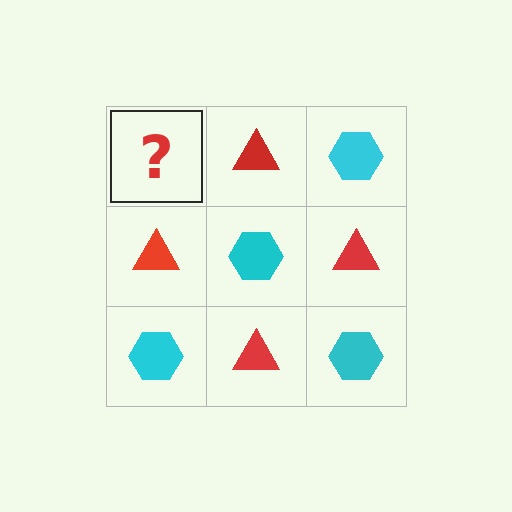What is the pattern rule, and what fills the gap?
The rule is that it alternates cyan hexagon and red triangle in a checkerboard pattern. The gap should be filled with a cyan hexagon.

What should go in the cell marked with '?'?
The missing cell should contain a cyan hexagon.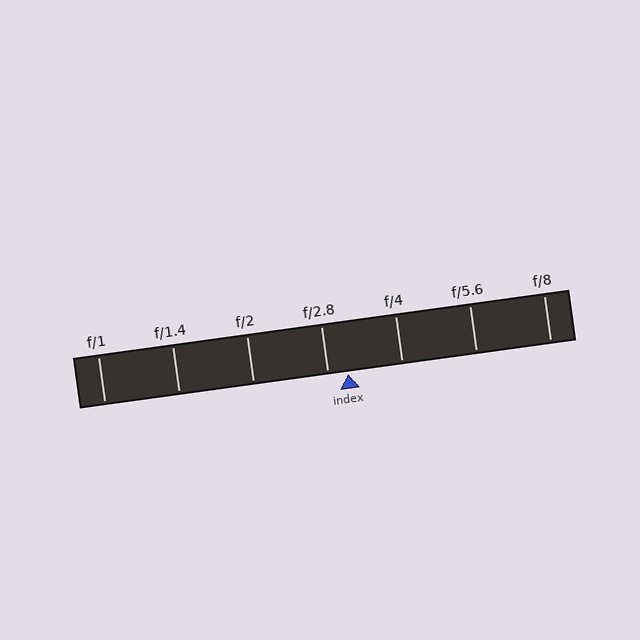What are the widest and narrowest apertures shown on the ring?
The widest aperture shown is f/1 and the narrowest is f/8.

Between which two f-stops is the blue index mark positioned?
The index mark is between f/2.8 and f/4.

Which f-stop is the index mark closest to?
The index mark is closest to f/2.8.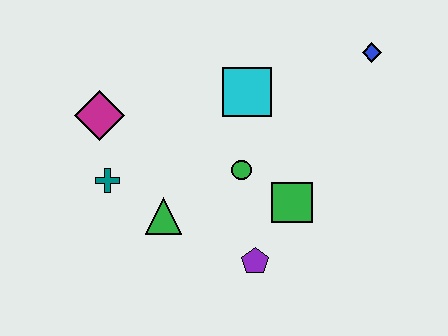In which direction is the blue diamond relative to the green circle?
The blue diamond is to the right of the green circle.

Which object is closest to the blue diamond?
The cyan square is closest to the blue diamond.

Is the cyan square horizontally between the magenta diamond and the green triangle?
No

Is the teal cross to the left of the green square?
Yes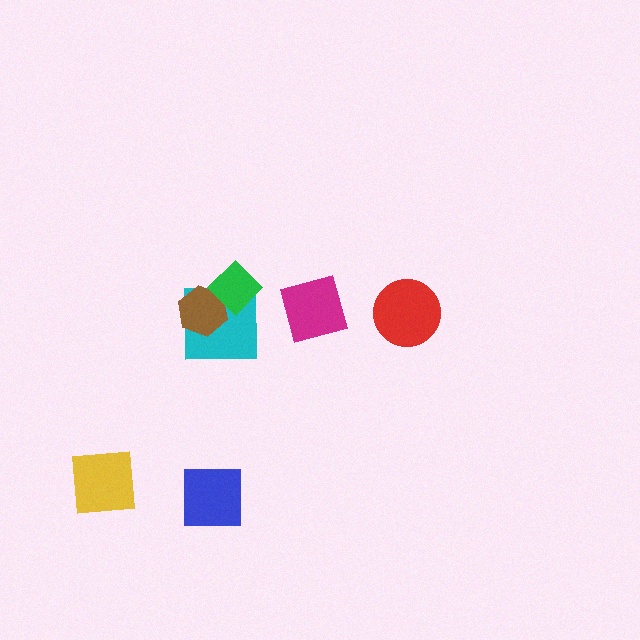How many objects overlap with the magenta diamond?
0 objects overlap with the magenta diamond.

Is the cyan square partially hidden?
Yes, it is partially covered by another shape.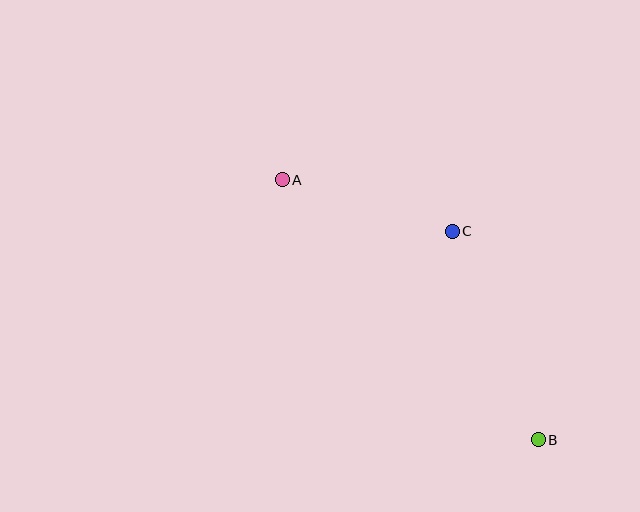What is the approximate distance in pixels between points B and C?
The distance between B and C is approximately 226 pixels.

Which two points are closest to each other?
Points A and C are closest to each other.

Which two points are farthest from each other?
Points A and B are farthest from each other.